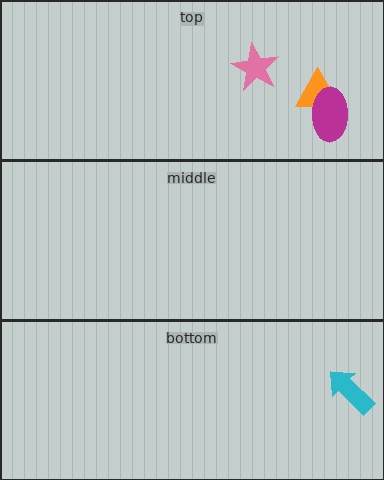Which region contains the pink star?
The top region.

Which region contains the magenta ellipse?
The top region.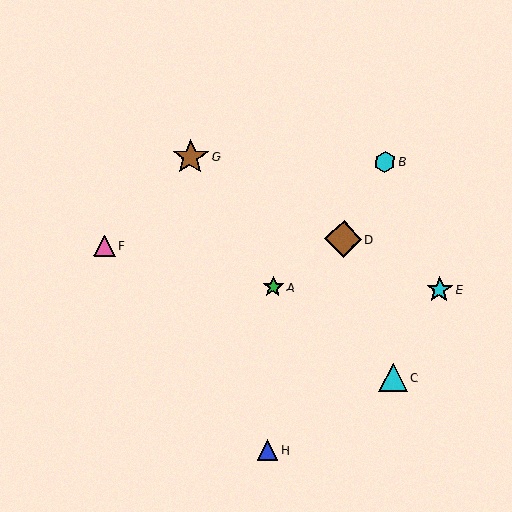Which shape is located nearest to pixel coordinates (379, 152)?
The cyan hexagon (labeled B) at (385, 162) is nearest to that location.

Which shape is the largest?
The brown diamond (labeled D) is the largest.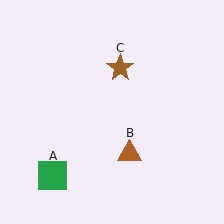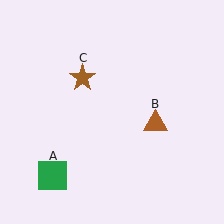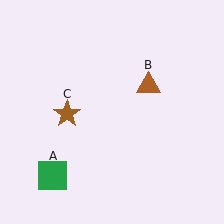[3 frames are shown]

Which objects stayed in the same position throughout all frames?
Green square (object A) remained stationary.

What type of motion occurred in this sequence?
The brown triangle (object B), brown star (object C) rotated counterclockwise around the center of the scene.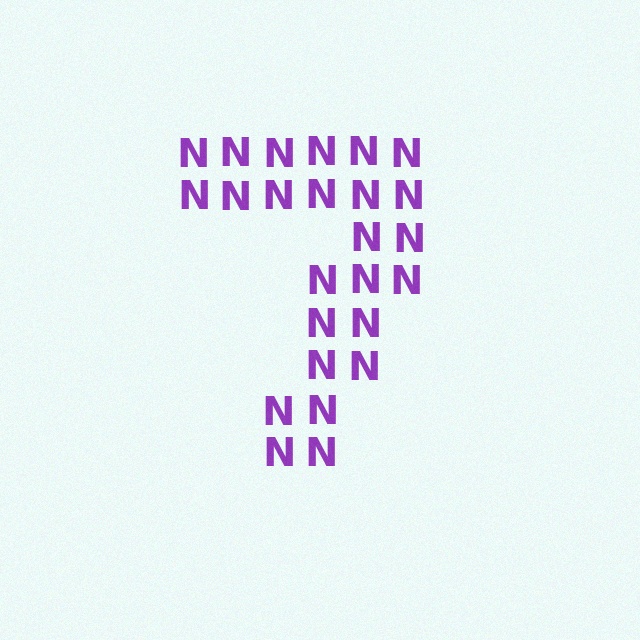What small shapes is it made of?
It is made of small letter N's.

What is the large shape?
The large shape is the digit 7.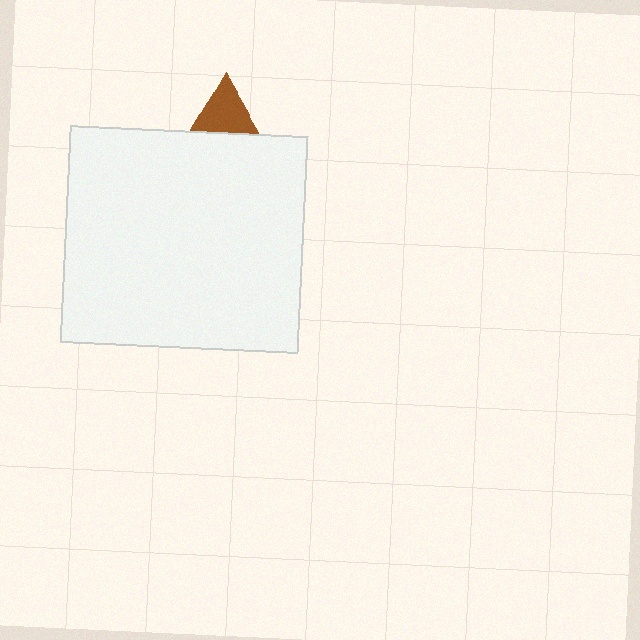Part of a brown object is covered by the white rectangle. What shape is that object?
It is a triangle.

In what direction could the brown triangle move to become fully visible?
The brown triangle could move up. That would shift it out from behind the white rectangle entirely.